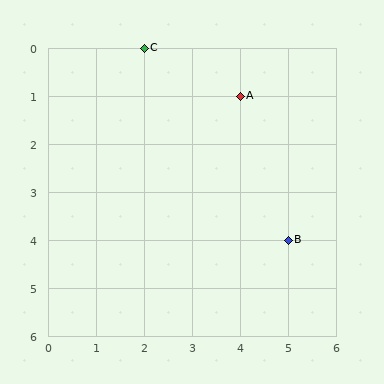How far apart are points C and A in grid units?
Points C and A are 2 columns and 1 row apart (about 2.2 grid units diagonally).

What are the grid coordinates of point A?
Point A is at grid coordinates (4, 1).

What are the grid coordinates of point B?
Point B is at grid coordinates (5, 4).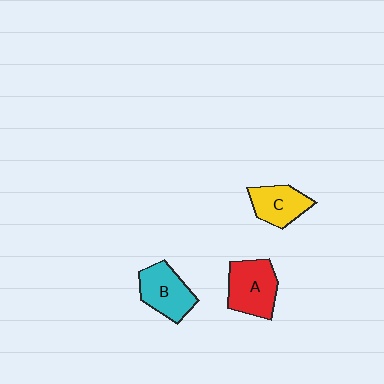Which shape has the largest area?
Shape A (red).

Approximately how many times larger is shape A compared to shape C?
Approximately 1.3 times.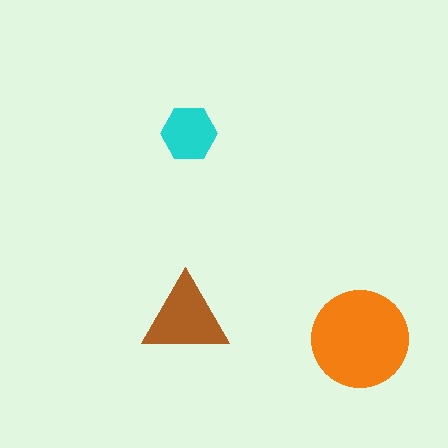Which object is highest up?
The cyan hexagon is topmost.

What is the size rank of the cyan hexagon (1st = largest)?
3rd.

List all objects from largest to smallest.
The orange circle, the brown triangle, the cyan hexagon.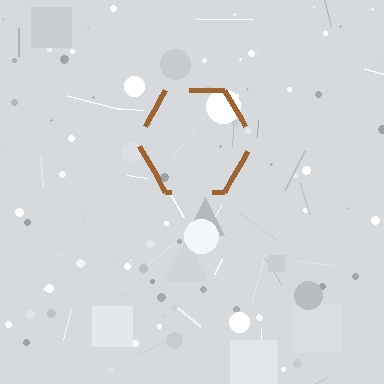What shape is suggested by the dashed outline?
The dashed outline suggests a hexagon.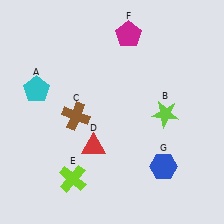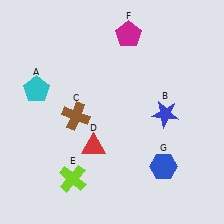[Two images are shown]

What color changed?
The star (B) changed from lime in Image 1 to blue in Image 2.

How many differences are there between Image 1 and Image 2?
There is 1 difference between the two images.